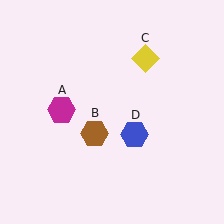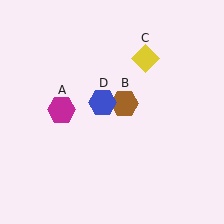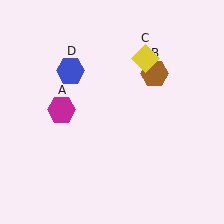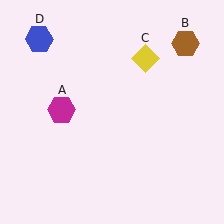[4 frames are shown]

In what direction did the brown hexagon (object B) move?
The brown hexagon (object B) moved up and to the right.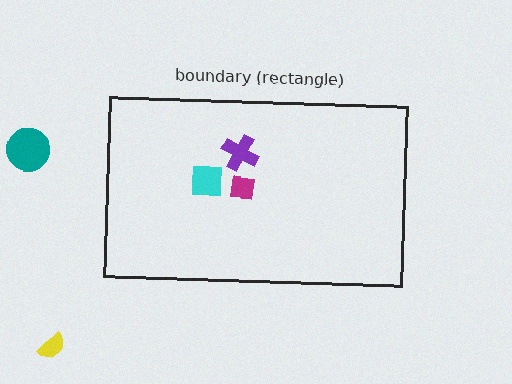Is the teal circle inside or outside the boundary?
Outside.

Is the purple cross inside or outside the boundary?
Inside.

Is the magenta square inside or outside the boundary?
Inside.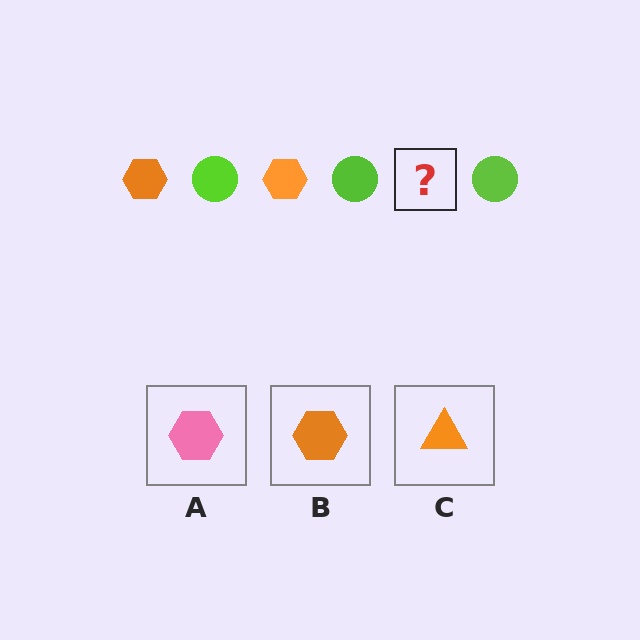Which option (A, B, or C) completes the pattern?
B.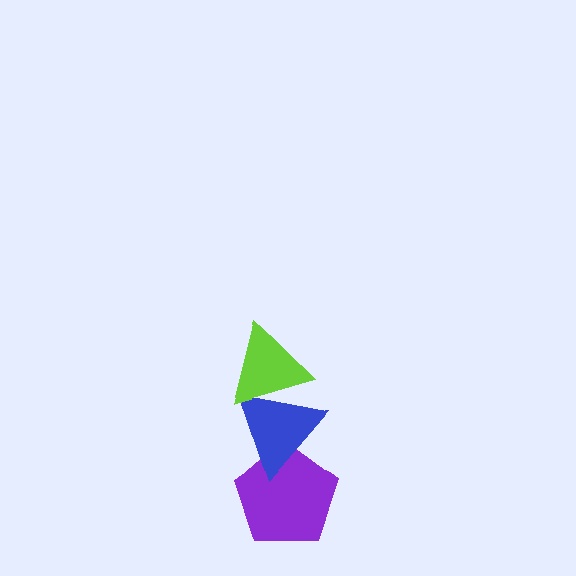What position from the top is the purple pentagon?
The purple pentagon is 3rd from the top.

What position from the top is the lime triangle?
The lime triangle is 1st from the top.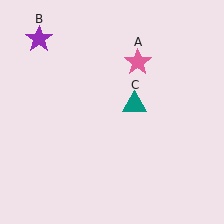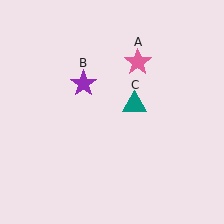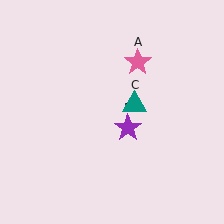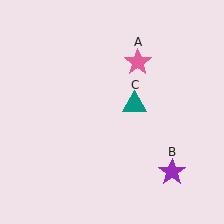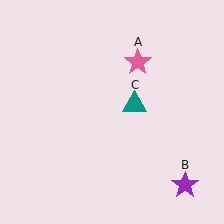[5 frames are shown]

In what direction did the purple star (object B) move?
The purple star (object B) moved down and to the right.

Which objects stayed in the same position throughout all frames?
Pink star (object A) and teal triangle (object C) remained stationary.